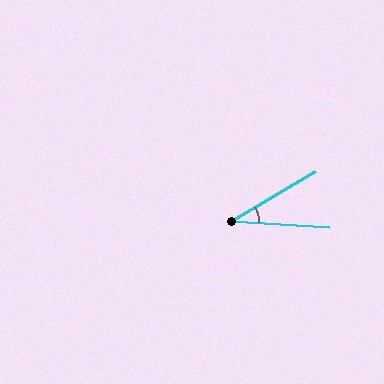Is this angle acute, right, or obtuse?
It is acute.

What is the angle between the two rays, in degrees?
Approximately 34 degrees.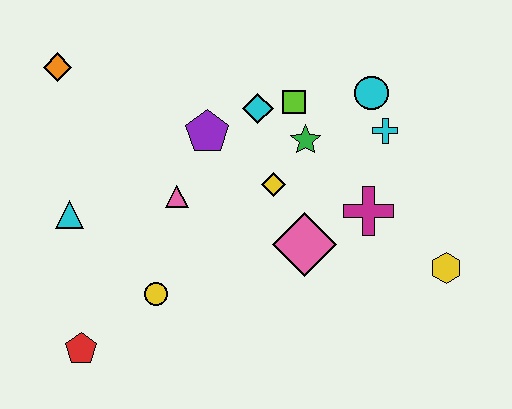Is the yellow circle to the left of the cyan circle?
Yes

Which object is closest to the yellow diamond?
The green star is closest to the yellow diamond.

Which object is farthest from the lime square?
The red pentagon is farthest from the lime square.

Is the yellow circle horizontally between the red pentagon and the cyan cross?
Yes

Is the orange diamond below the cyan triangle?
No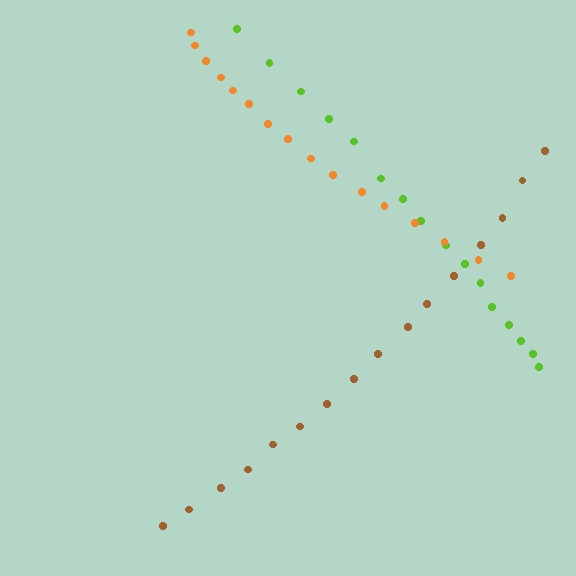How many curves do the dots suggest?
There are 3 distinct paths.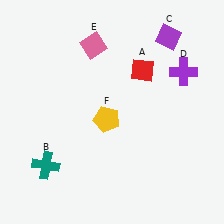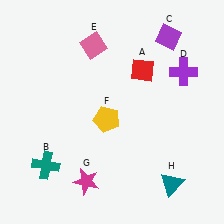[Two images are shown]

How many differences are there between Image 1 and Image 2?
There are 2 differences between the two images.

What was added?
A magenta star (G), a teal triangle (H) were added in Image 2.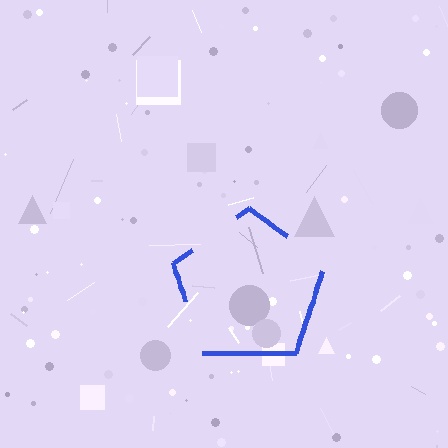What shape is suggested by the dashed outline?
The dashed outline suggests a pentagon.